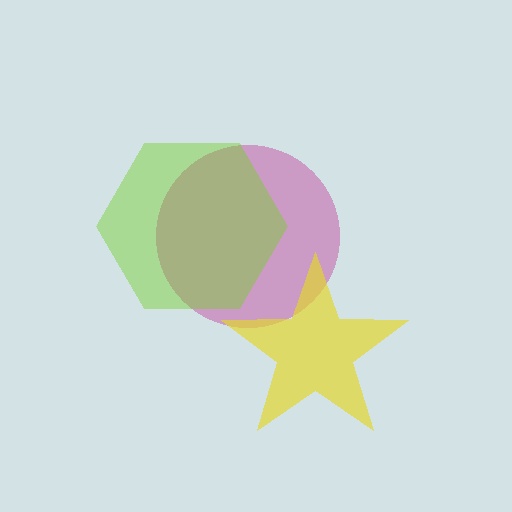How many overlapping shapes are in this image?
There are 3 overlapping shapes in the image.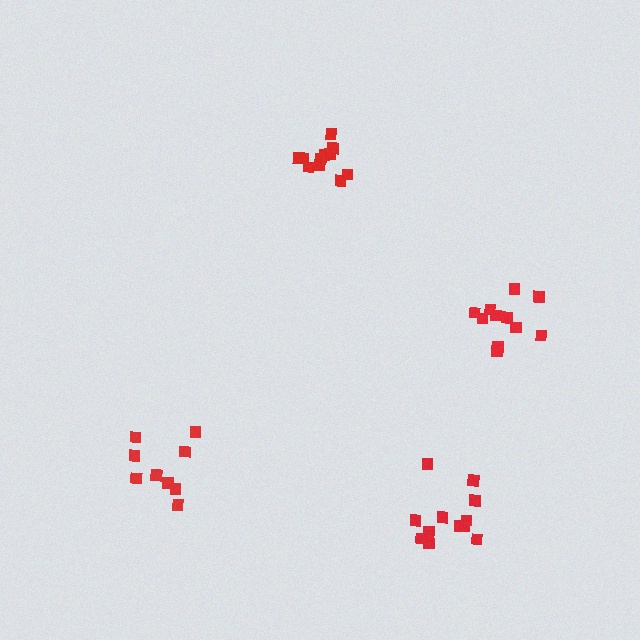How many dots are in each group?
Group 1: 9 dots, Group 2: 11 dots, Group 3: 11 dots, Group 4: 12 dots (43 total).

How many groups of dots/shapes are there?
There are 4 groups.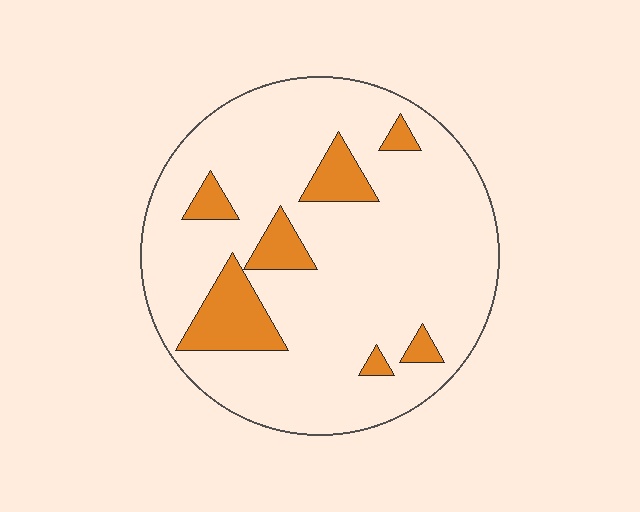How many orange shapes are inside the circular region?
7.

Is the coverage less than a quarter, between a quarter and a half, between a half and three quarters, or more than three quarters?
Less than a quarter.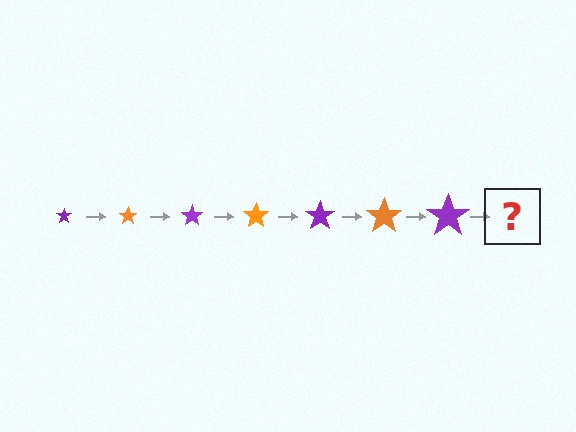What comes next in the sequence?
The next element should be an orange star, larger than the previous one.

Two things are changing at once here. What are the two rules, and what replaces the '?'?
The two rules are that the star grows larger each step and the color cycles through purple and orange. The '?' should be an orange star, larger than the previous one.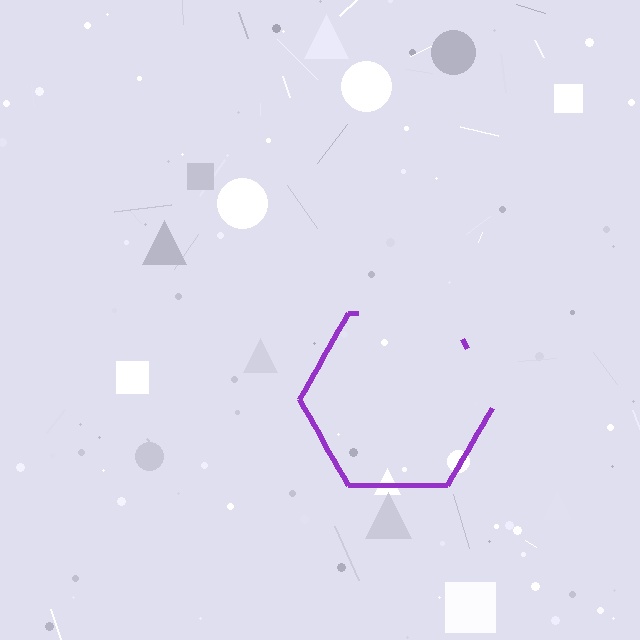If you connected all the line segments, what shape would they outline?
They would outline a hexagon.